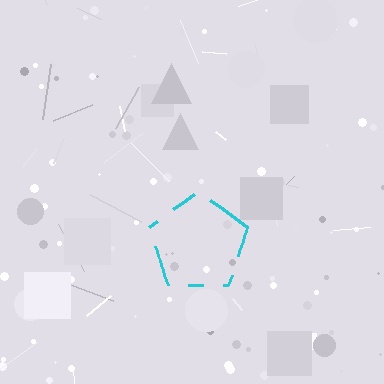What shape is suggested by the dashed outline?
The dashed outline suggests a pentagon.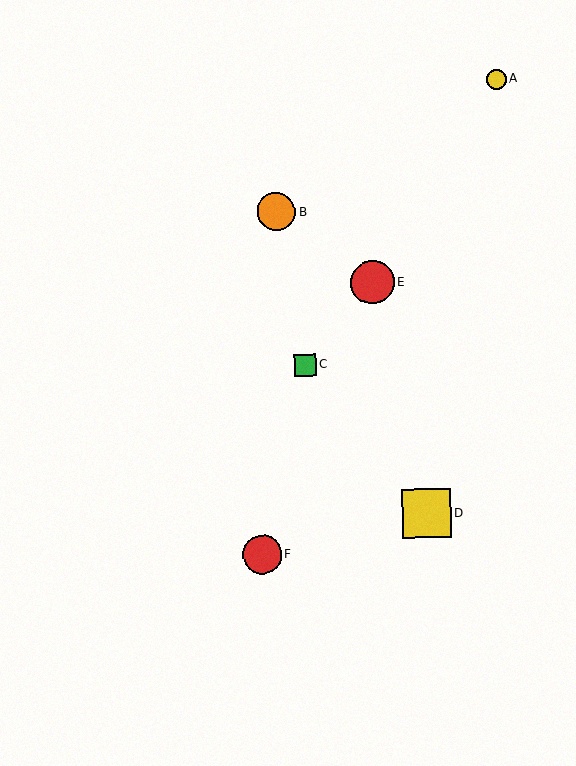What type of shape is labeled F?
Shape F is a red circle.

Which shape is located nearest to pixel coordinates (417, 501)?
The yellow square (labeled D) at (426, 513) is nearest to that location.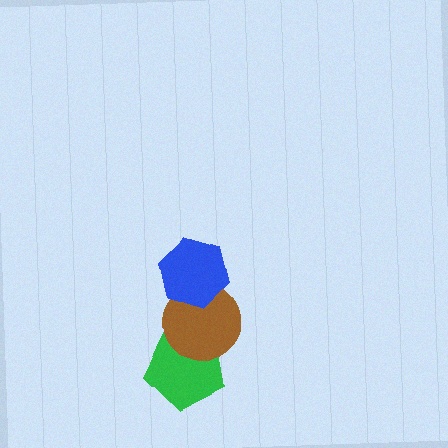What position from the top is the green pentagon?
The green pentagon is 3rd from the top.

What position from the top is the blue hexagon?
The blue hexagon is 1st from the top.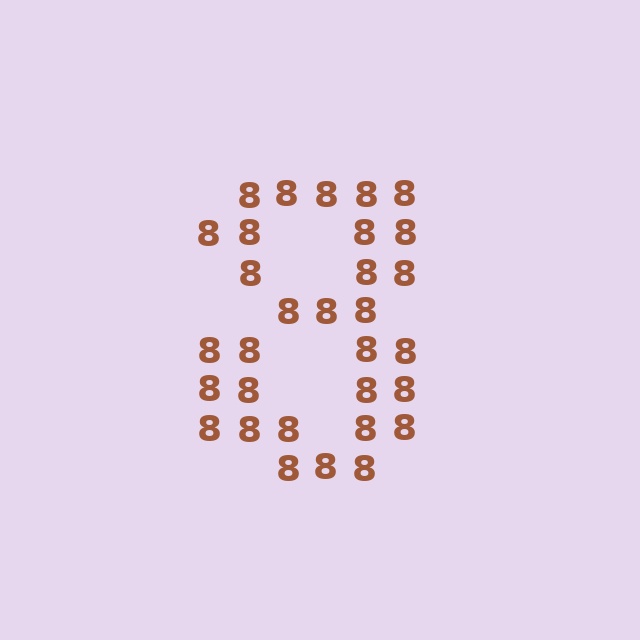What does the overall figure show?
The overall figure shows the digit 8.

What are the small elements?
The small elements are digit 8's.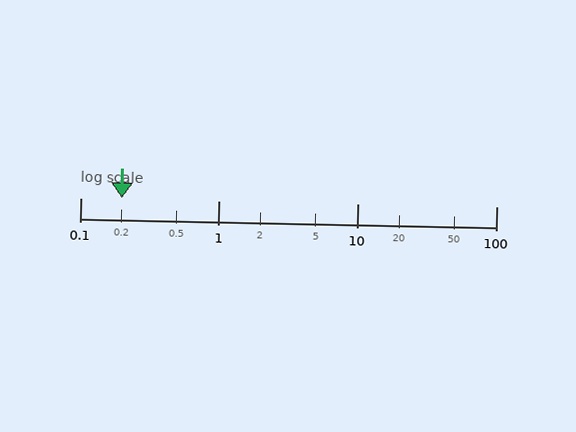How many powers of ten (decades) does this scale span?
The scale spans 3 decades, from 0.1 to 100.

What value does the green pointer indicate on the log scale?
The pointer indicates approximately 0.2.